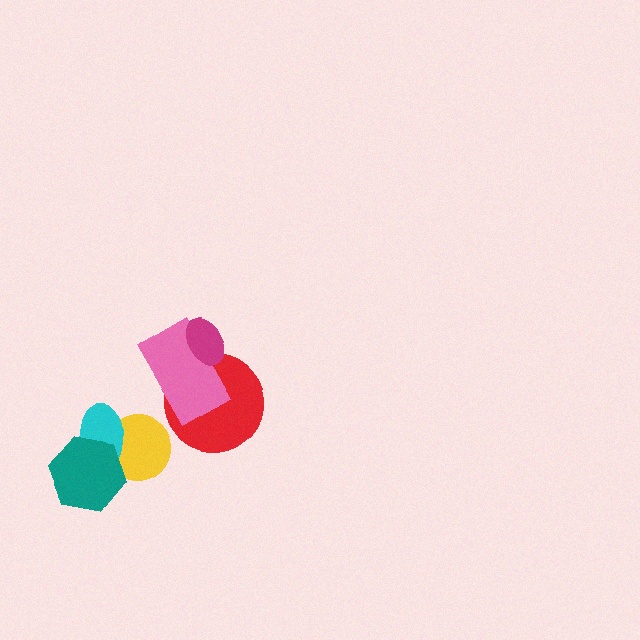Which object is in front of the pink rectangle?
The magenta ellipse is in front of the pink rectangle.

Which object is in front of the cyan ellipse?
The teal hexagon is in front of the cyan ellipse.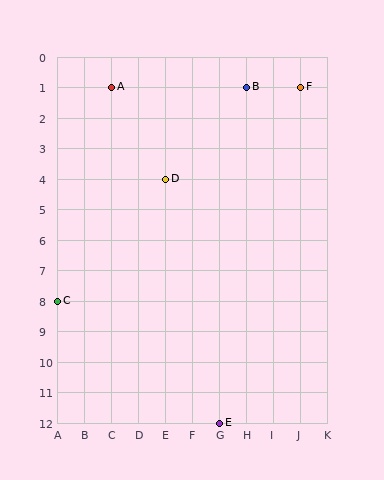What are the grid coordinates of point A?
Point A is at grid coordinates (C, 1).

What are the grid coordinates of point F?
Point F is at grid coordinates (J, 1).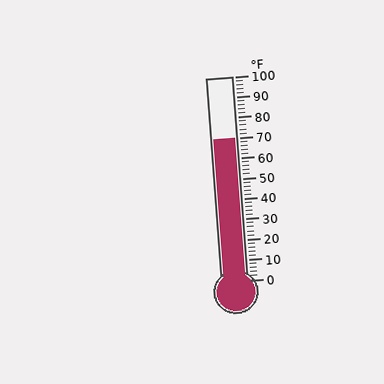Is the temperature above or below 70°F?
The temperature is at 70°F.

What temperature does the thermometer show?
The thermometer shows approximately 70°F.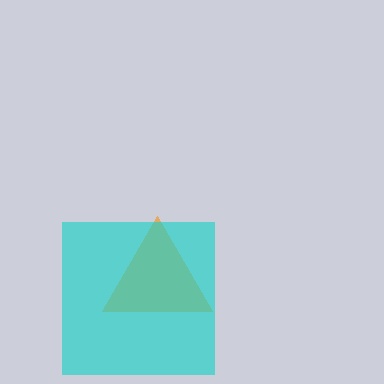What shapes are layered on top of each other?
The layered shapes are: an orange triangle, a cyan square.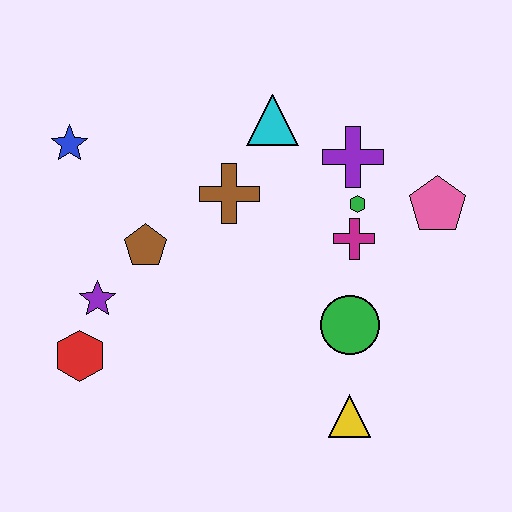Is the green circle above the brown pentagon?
No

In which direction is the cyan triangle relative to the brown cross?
The cyan triangle is above the brown cross.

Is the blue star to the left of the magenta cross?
Yes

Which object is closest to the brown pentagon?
The purple star is closest to the brown pentagon.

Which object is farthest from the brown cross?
The yellow triangle is farthest from the brown cross.